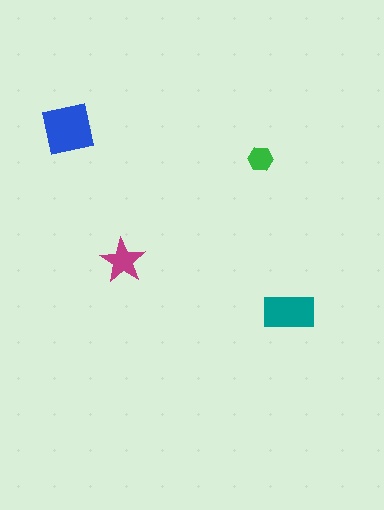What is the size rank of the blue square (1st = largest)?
1st.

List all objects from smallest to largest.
The green hexagon, the magenta star, the teal rectangle, the blue square.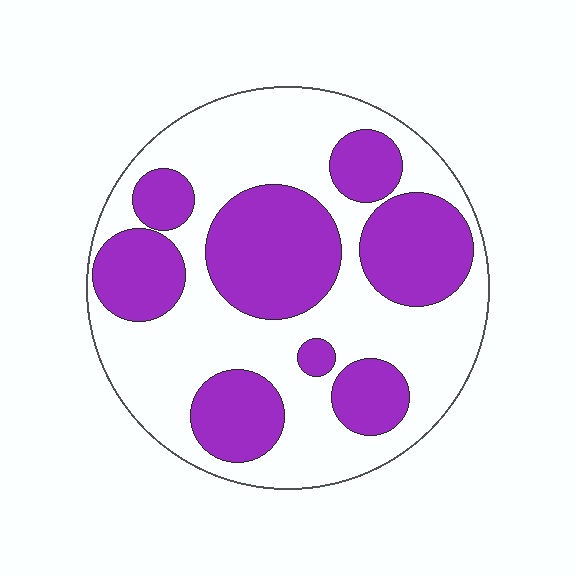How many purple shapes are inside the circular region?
8.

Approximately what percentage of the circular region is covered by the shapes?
Approximately 40%.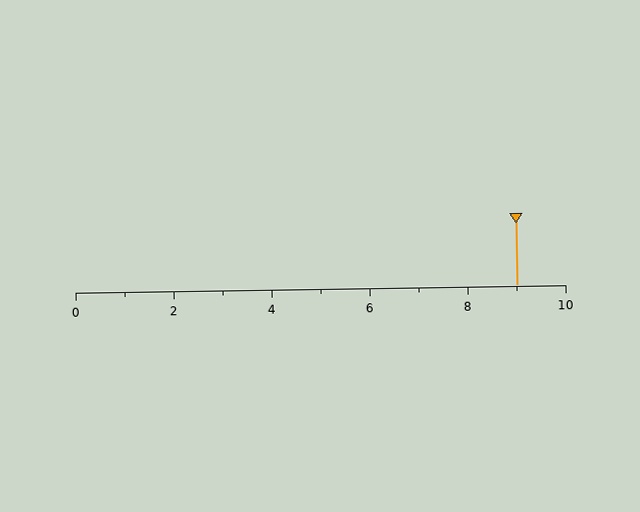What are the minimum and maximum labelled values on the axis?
The axis runs from 0 to 10.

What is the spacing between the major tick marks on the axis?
The major ticks are spaced 2 apart.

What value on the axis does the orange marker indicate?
The marker indicates approximately 9.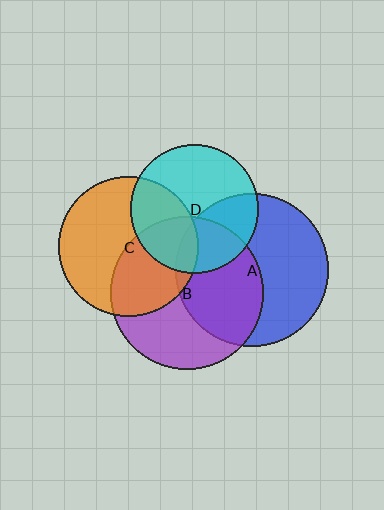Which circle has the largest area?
Circle A (blue).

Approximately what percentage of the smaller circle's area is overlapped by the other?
Approximately 5%.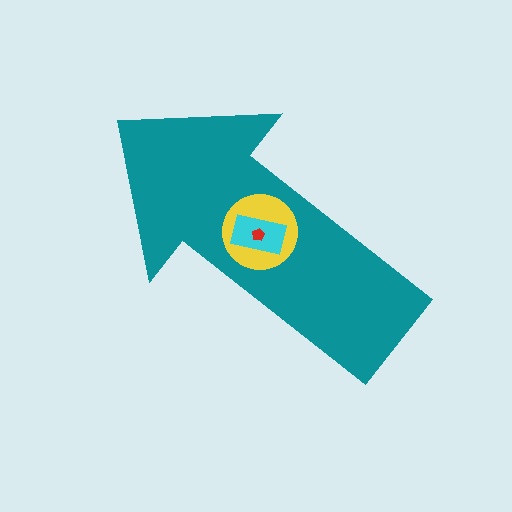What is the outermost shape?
The teal arrow.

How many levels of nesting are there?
4.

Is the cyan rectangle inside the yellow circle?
Yes.